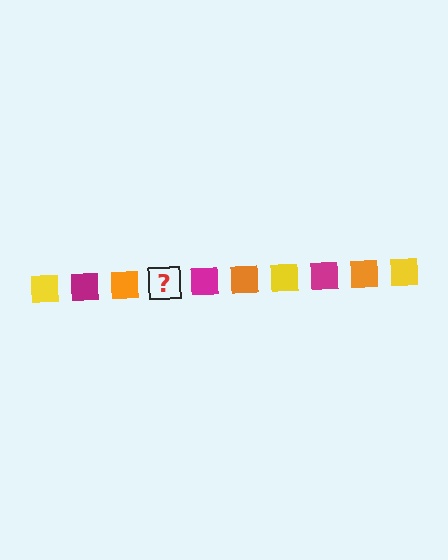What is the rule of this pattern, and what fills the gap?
The rule is that the pattern cycles through yellow, magenta, orange squares. The gap should be filled with a yellow square.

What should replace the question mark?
The question mark should be replaced with a yellow square.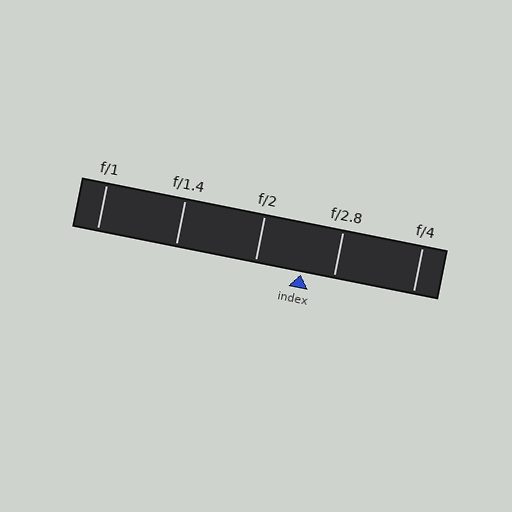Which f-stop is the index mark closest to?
The index mark is closest to f/2.8.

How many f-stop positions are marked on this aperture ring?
There are 5 f-stop positions marked.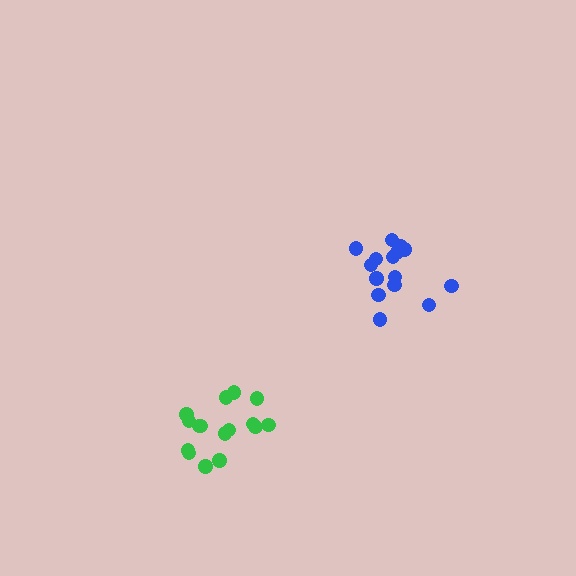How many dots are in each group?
Group 1: 16 dots, Group 2: 15 dots (31 total).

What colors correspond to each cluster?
The clusters are colored: green, blue.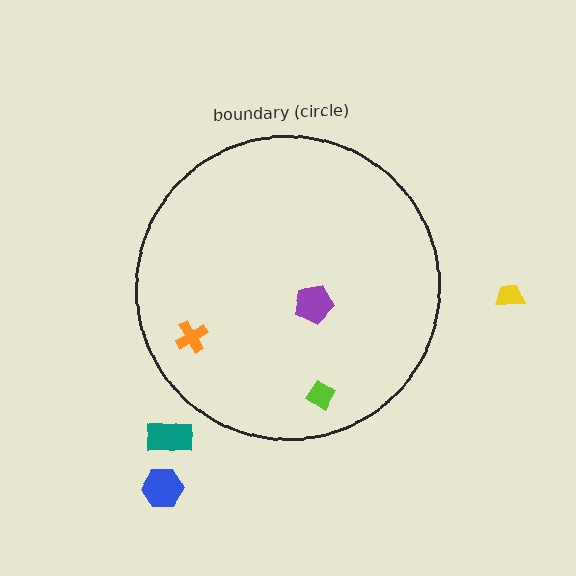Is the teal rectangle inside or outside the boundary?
Outside.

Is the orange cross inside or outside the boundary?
Inside.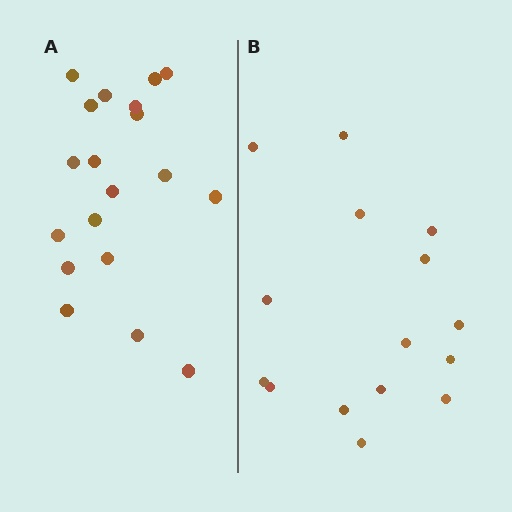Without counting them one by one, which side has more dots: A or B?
Region A (the left region) has more dots.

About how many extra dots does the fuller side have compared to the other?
Region A has about 4 more dots than region B.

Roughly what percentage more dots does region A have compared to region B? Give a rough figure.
About 25% more.